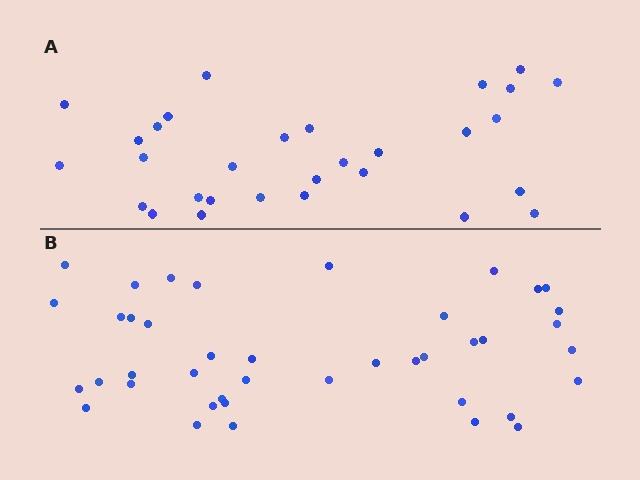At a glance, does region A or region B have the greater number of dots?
Region B (the bottom region) has more dots.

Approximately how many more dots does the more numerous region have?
Region B has roughly 12 or so more dots than region A.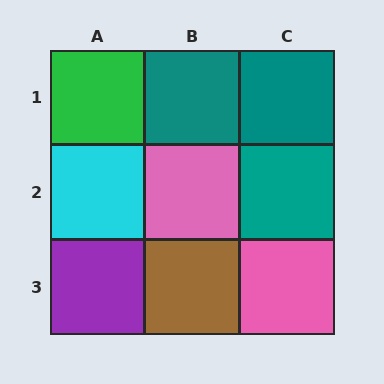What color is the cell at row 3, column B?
Brown.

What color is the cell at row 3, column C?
Pink.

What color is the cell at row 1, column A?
Green.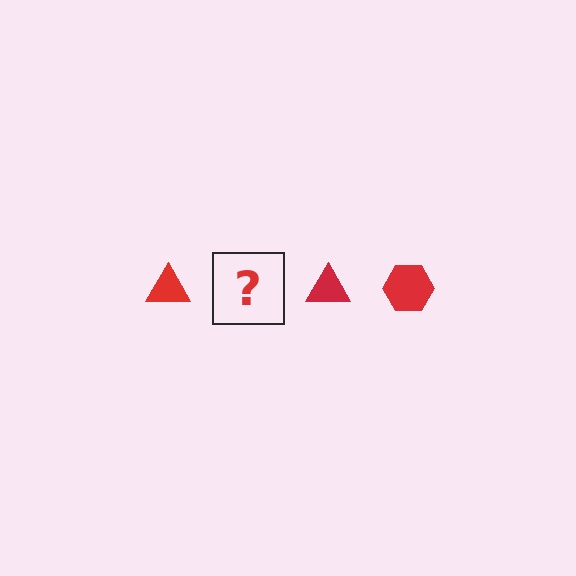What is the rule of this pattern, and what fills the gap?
The rule is that the pattern cycles through triangle, hexagon shapes in red. The gap should be filled with a red hexagon.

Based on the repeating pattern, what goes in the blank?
The blank should be a red hexagon.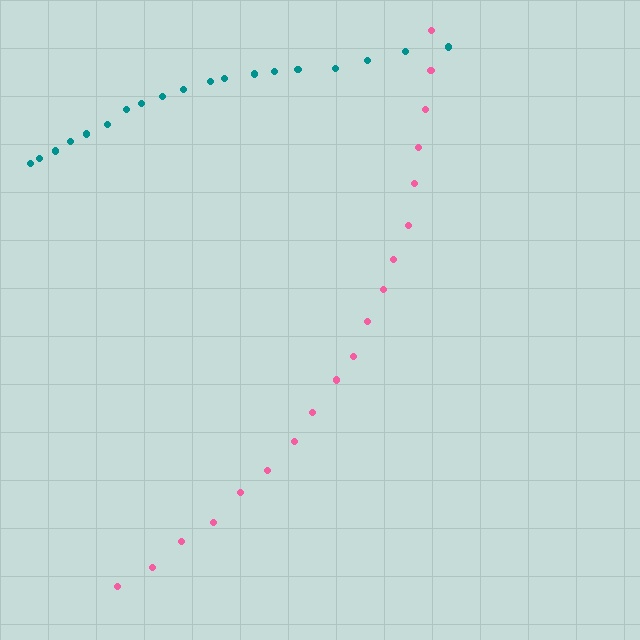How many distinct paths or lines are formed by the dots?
There are 2 distinct paths.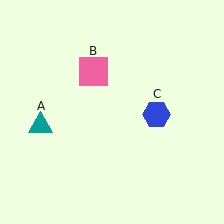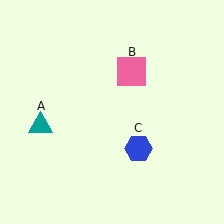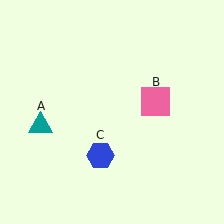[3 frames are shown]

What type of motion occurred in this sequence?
The pink square (object B), blue hexagon (object C) rotated clockwise around the center of the scene.